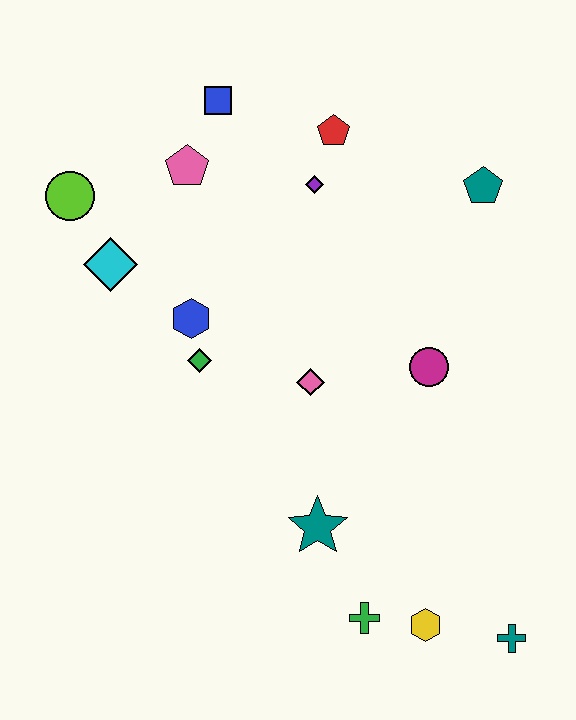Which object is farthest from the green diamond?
The teal cross is farthest from the green diamond.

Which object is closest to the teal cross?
The yellow hexagon is closest to the teal cross.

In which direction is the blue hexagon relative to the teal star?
The blue hexagon is above the teal star.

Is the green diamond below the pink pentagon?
Yes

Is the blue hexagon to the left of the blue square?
Yes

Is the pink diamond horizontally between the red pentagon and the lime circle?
Yes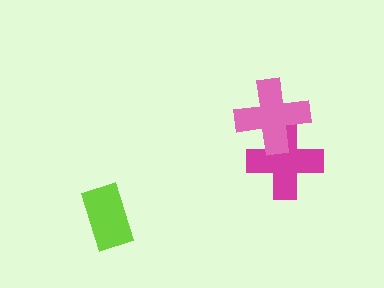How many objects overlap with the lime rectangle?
0 objects overlap with the lime rectangle.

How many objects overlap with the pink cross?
1 object overlaps with the pink cross.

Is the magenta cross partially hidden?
Yes, it is partially covered by another shape.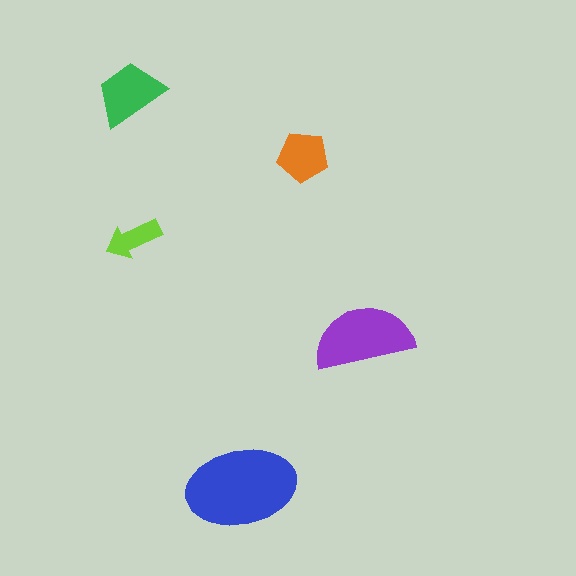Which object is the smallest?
The lime arrow.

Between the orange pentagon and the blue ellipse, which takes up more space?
The blue ellipse.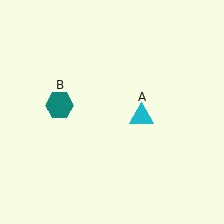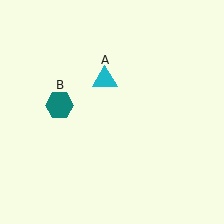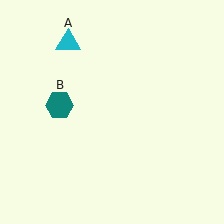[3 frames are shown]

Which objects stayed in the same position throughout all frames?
Teal hexagon (object B) remained stationary.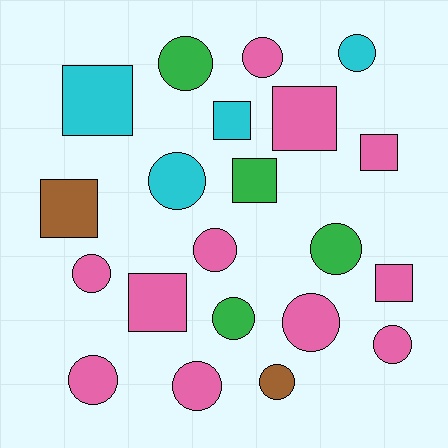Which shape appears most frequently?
Circle, with 13 objects.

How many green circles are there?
There are 3 green circles.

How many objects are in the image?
There are 21 objects.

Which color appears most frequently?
Pink, with 11 objects.